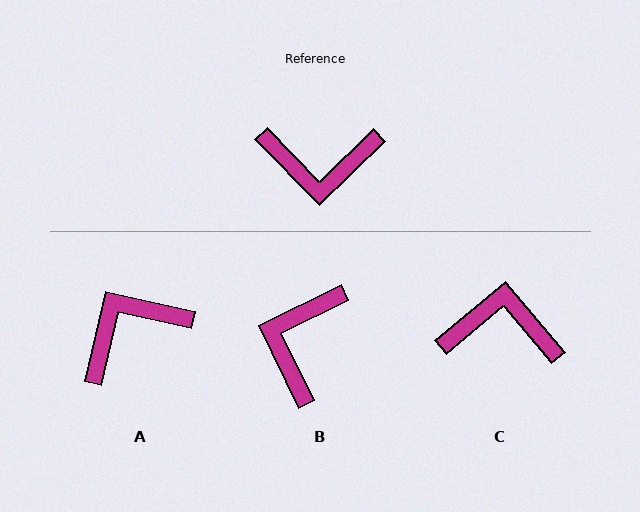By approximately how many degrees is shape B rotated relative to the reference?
Approximately 108 degrees clockwise.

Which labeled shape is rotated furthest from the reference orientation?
C, about 176 degrees away.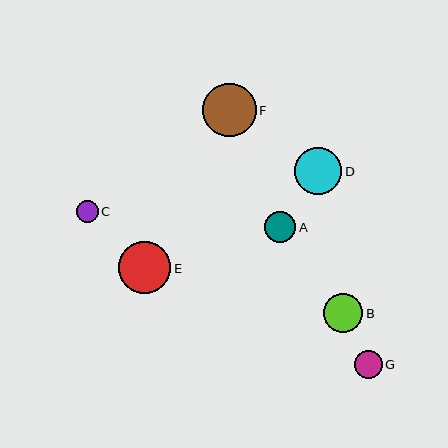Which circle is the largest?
Circle F is the largest with a size of approximately 53 pixels.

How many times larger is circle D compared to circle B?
Circle D is approximately 1.2 times the size of circle B.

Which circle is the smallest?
Circle C is the smallest with a size of approximately 22 pixels.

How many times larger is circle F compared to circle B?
Circle F is approximately 1.4 times the size of circle B.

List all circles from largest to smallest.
From largest to smallest: F, E, D, B, A, G, C.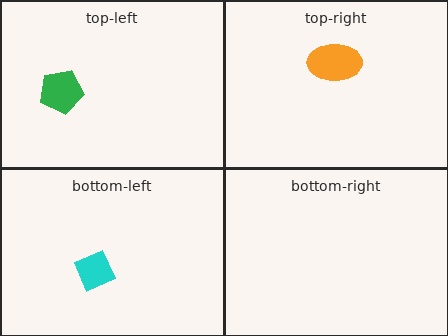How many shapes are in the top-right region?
1.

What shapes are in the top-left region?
The green pentagon.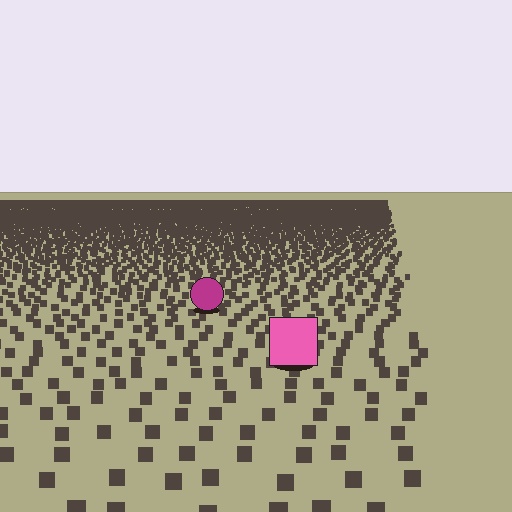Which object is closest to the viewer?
The pink square is closest. The texture marks near it are larger and more spread out.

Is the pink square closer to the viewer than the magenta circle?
Yes. The pink square is closer — you can tell from the texture gradient: the ground texture is coarser near it.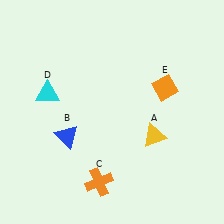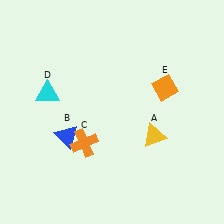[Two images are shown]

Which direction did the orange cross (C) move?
The orange cross (C) moved up.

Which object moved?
The orange cross (C) moved up.